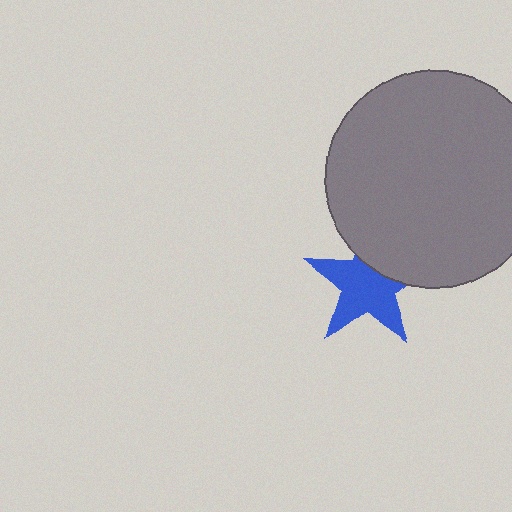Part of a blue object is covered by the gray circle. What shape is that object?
It is a star.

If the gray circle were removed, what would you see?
You would see the complete blue star.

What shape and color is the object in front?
The object in front is a gray circle.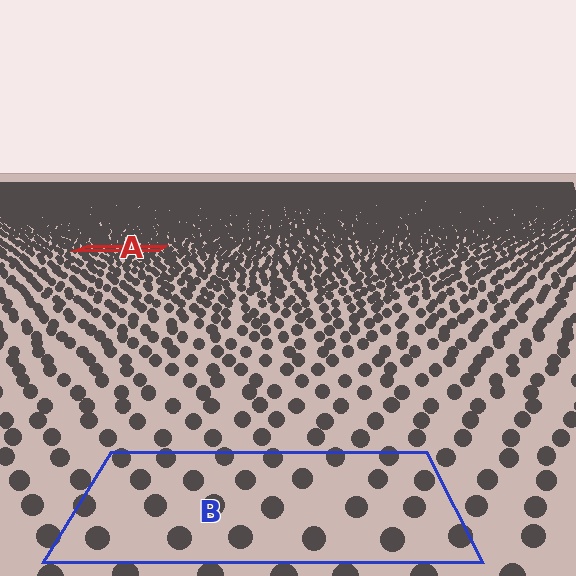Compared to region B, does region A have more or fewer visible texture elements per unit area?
Region A has more texture elements per unit area — they are packed more densely because it is farther away.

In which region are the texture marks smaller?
The texture marks are smaller in region A, because it is farther away.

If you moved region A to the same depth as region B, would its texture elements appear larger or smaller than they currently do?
They would appear larger. At a closer depth, the same texture elements are projected at a bigger on-screen size.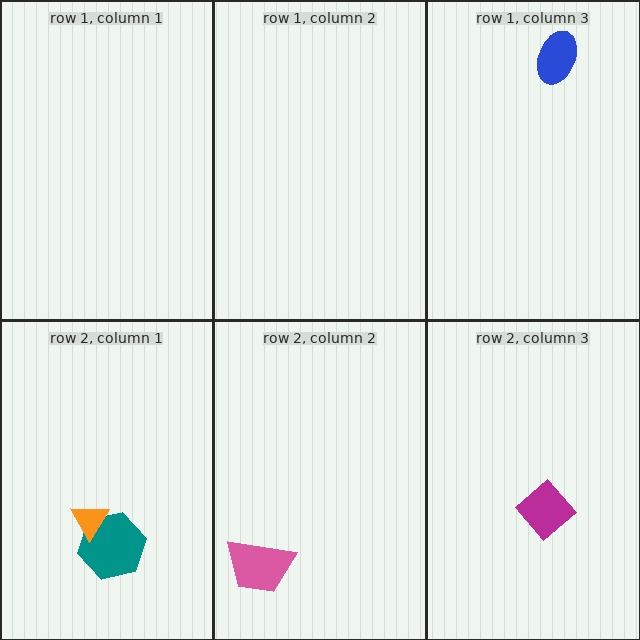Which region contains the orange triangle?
The row 2, column 1 region.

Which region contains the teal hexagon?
The row 2, column 1 region.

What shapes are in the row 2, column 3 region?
The magenta diamond.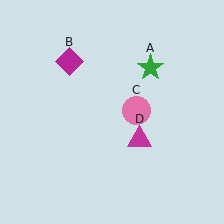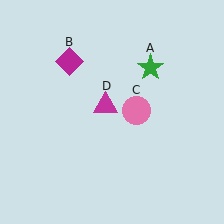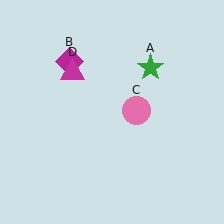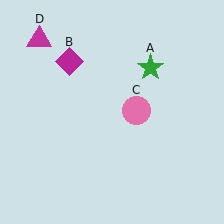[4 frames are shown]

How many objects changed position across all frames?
1 object changed position: magenta triangle (object D).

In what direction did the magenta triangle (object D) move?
The magenta triangle (object D) moved up and to the left.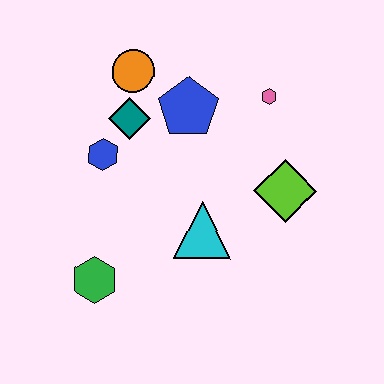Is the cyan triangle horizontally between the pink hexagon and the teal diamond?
Yes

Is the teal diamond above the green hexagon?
Yes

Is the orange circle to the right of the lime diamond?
No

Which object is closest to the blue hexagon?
The teal diamond is closest to the blue hexagon.